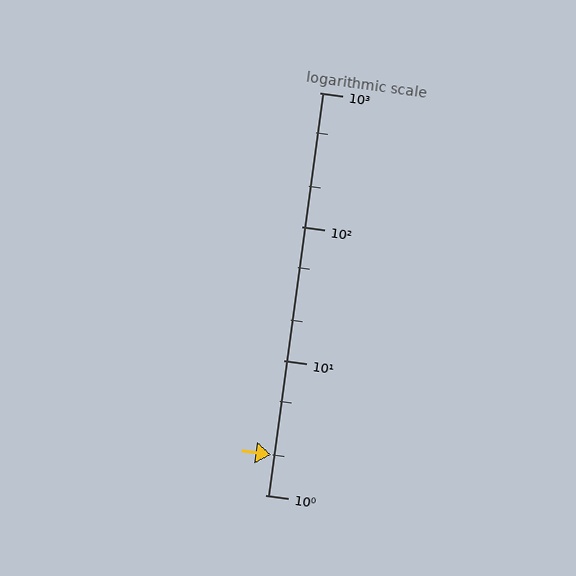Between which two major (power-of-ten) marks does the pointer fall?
The pointer is between 1 and 10.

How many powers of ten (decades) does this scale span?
The scale spans 3 decades, from 1 to 1000.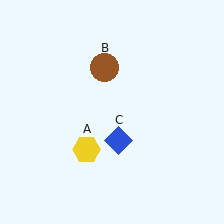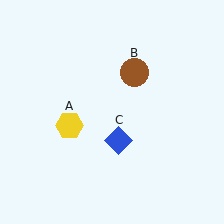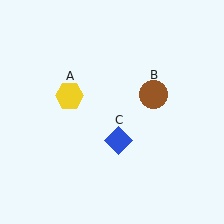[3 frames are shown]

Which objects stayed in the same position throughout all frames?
Blue diamond (object C) remained stationary.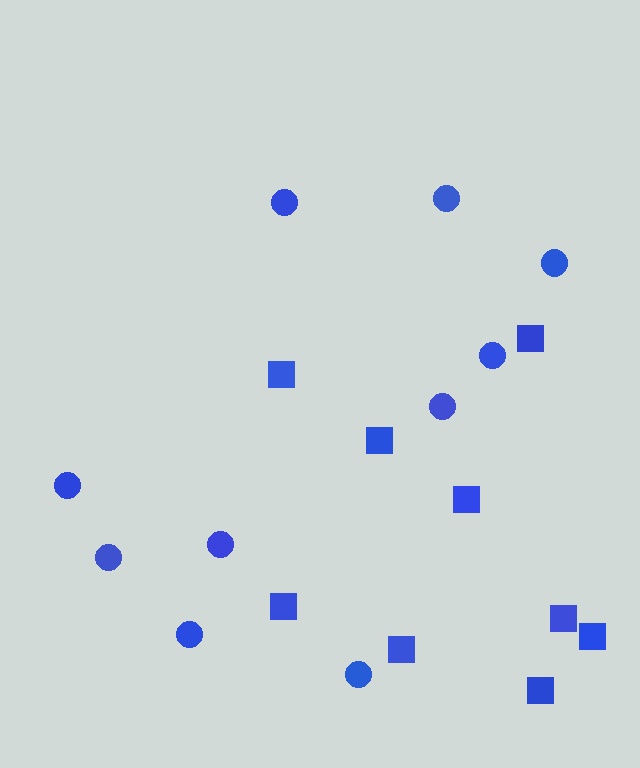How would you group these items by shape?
There are 2 groups: one group of circles (10) and one group of squares (9).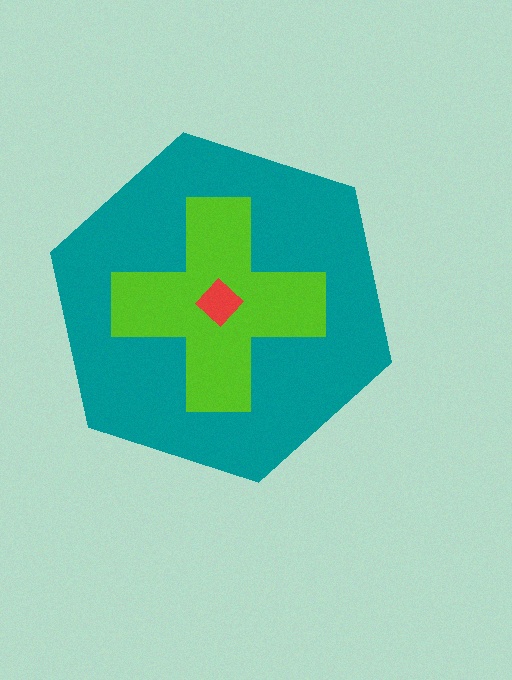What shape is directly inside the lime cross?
The red diamond.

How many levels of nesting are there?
3.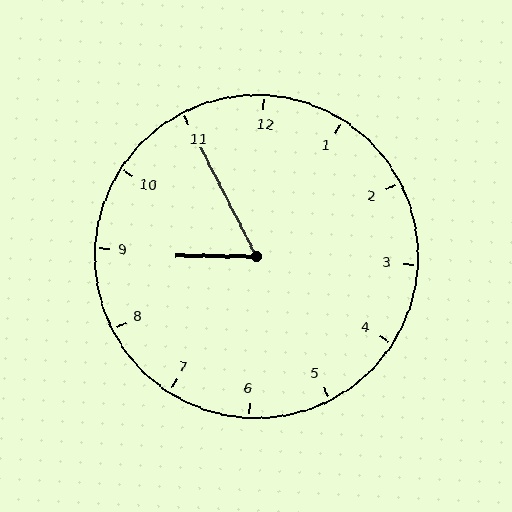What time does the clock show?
8:55.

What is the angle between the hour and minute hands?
Approximately 62 degrees.